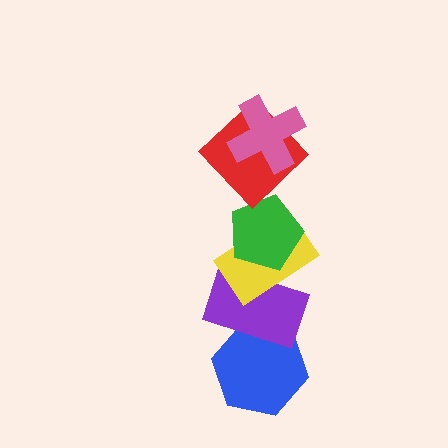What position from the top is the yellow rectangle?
The yellow rectangle is 4th from the top.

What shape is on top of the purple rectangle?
The yellow rectangle is on top of the purple rectangle.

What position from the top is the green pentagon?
The green pentagon is 3rd from the top.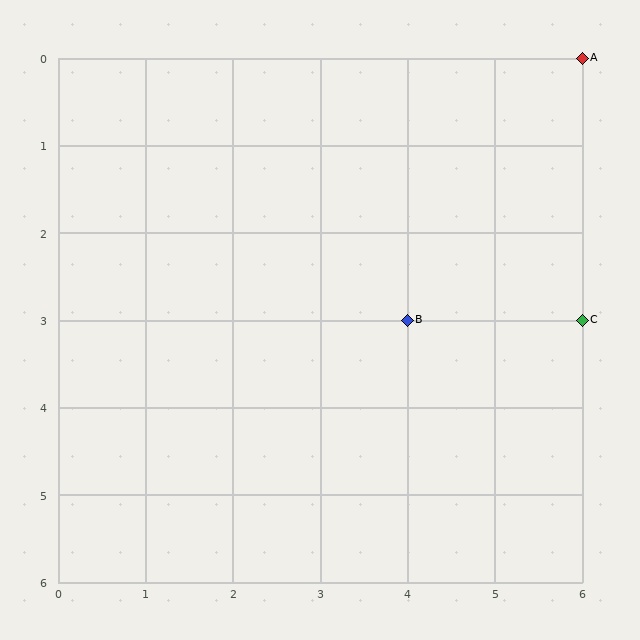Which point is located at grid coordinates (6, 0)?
Point A is at (6, 0).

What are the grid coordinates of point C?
Point C is at grid coordinates (6, 3).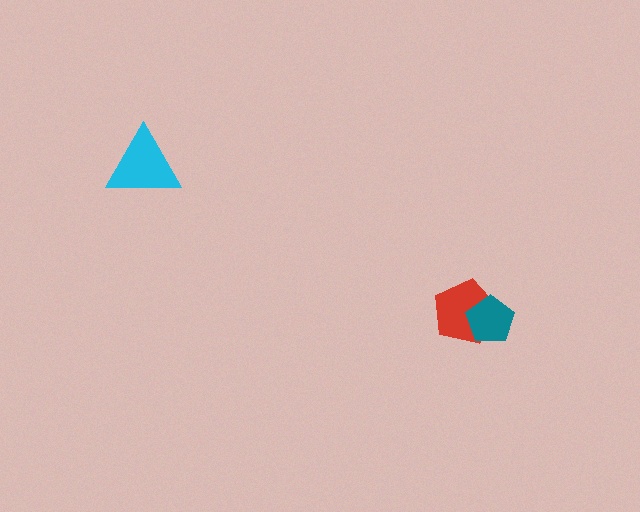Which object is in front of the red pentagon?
The teal pentagon is in front of the red pentagon.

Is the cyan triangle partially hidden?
No, no other shape covers it.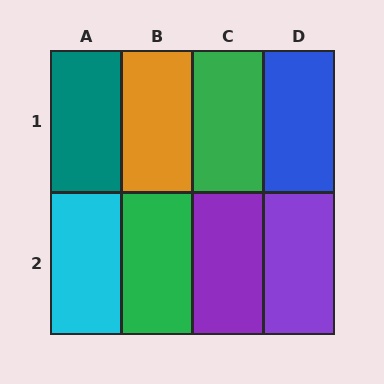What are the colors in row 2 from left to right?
Cyan, green, purple, purple.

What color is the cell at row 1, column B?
Orange.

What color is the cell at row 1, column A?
Teal.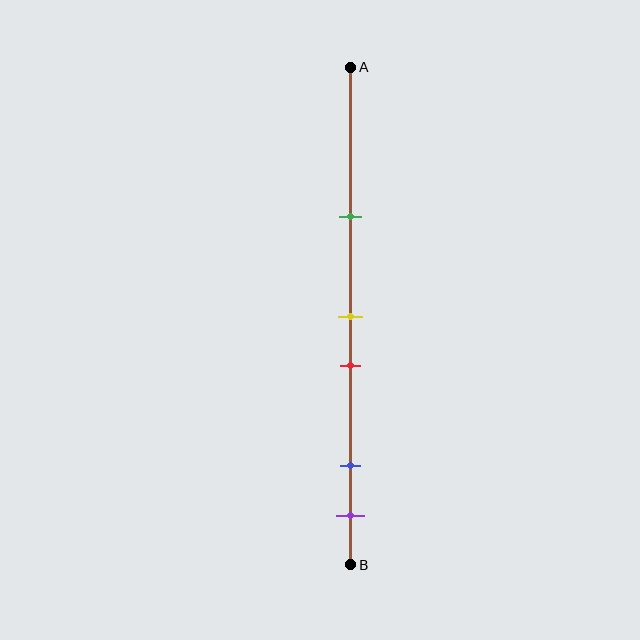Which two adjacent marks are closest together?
The yellow and red marks are the closest adjacent pair.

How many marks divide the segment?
There are 5 marks dividing the segment.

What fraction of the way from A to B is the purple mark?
The purple mark is approximately 90% (0.9) of the way from A to B.